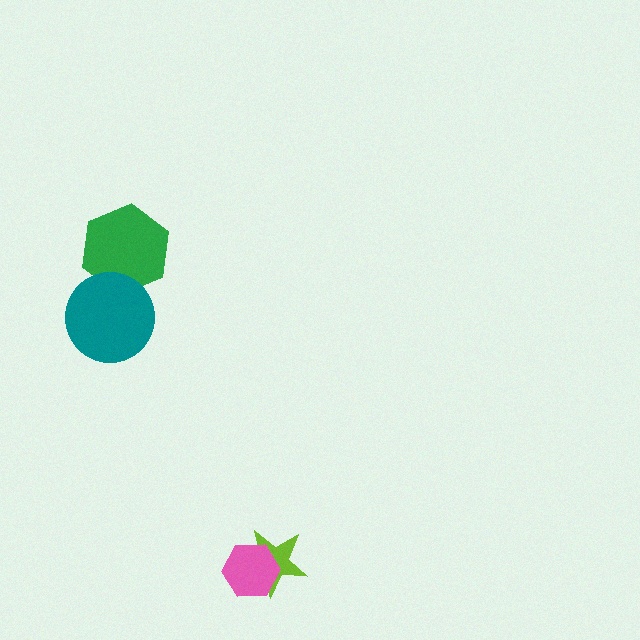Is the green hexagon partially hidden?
Yes, it is partially covered by another shape.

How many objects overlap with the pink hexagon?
1 object overlaps with the pink hexagon.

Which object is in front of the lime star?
The pink hexagon is in front of the lime star.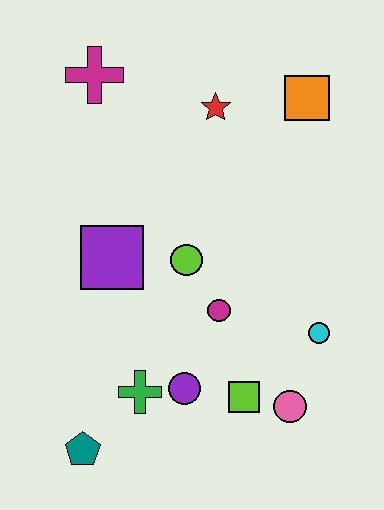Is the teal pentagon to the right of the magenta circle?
No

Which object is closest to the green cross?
The purple circle is closest to the green cross.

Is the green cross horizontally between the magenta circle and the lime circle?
No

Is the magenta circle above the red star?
No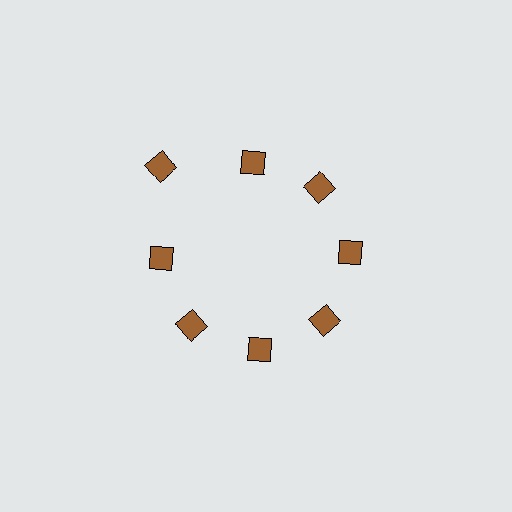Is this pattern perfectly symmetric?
No. The 8 brown diamonds are arranged in a ring, but one element near the 10 o'clock position is pushed outward from the center, breaking the 8-fold rotational symmetry.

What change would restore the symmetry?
The symmetry would be restored by moving it inward, back onto the ring so that all 8 diamonds sit at equal angles and equal distance from the center.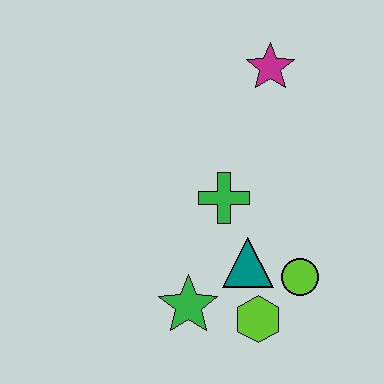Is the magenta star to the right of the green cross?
Yes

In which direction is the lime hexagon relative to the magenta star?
The lime hexagon is below the magenta star.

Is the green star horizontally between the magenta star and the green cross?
No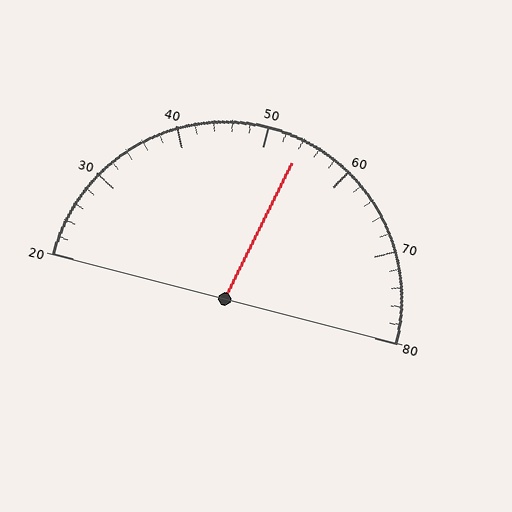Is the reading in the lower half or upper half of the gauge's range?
The reading is in the upper half of the range (20 to 80).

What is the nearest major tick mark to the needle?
The nearest major tick mark is 50.